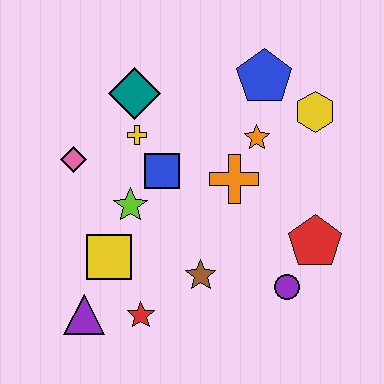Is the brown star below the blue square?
Yes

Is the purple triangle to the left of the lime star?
Yes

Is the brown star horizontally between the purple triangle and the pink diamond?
No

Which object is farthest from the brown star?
The blue pentagon is farthest from the brown star.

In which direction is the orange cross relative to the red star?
The orange cross is above the red star.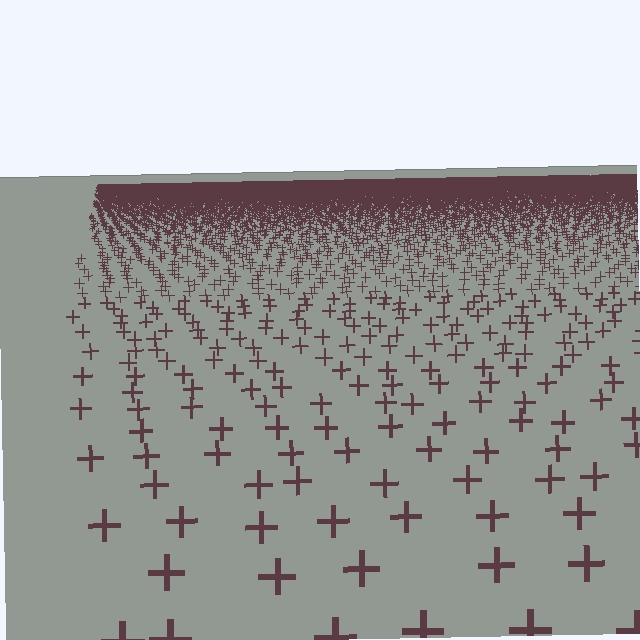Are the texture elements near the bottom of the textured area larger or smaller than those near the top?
Larger. Near the bottom, elements are closer to the viewer and appear at a bigger on-screen size.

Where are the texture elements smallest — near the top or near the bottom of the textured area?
Near the top.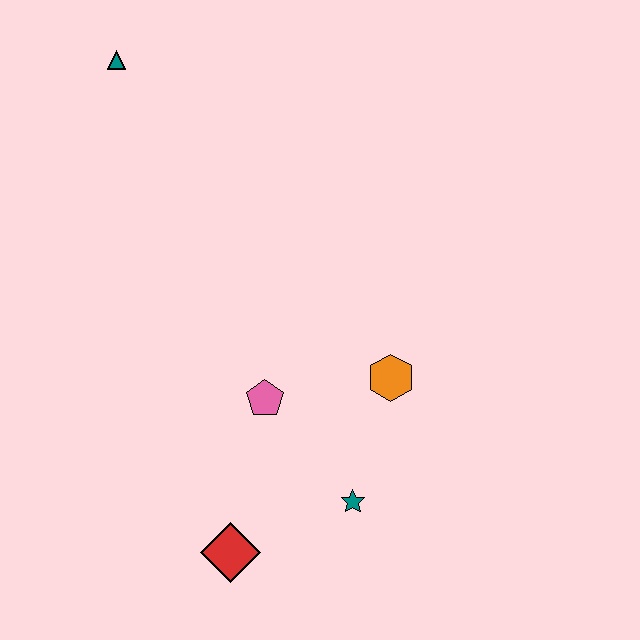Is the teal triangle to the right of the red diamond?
No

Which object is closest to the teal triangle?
The pink pentagon is closest to the teal triangle.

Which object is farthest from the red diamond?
The teal triangle is farthest from the red diamond.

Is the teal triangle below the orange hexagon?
No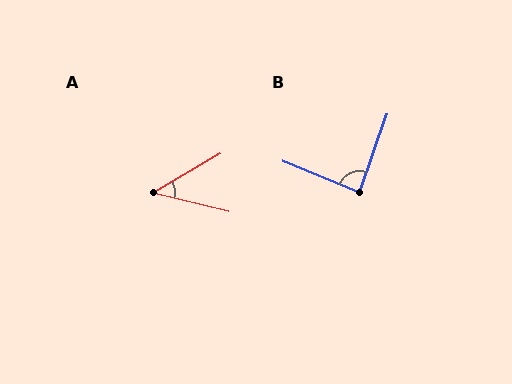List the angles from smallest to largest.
A (44°), B (87°).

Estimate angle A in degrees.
Approximately 44 degrees.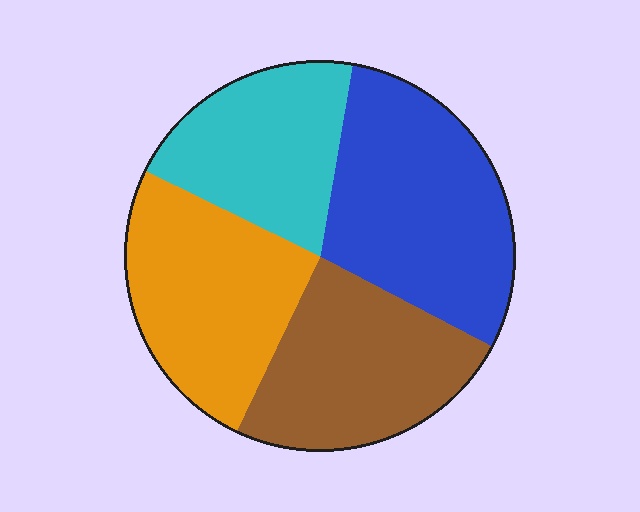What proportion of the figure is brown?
Brown takes up between a sixth and a third of the figure.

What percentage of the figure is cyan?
Cyan takes up about one fifth (1/5) of the figure.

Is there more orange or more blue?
Blue.